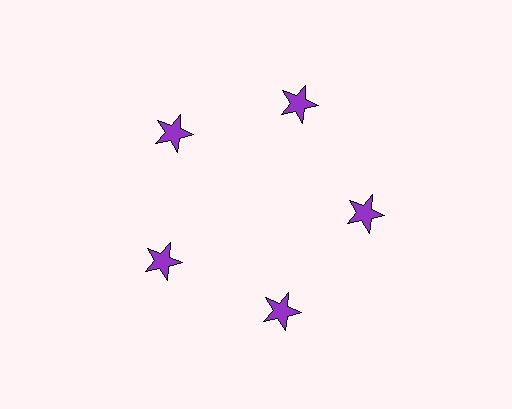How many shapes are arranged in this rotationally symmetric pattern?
There are 5 shapes, arranged in 5 groups of 1.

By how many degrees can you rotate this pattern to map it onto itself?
The pattern maps onto itself every 72 degrees of rotation.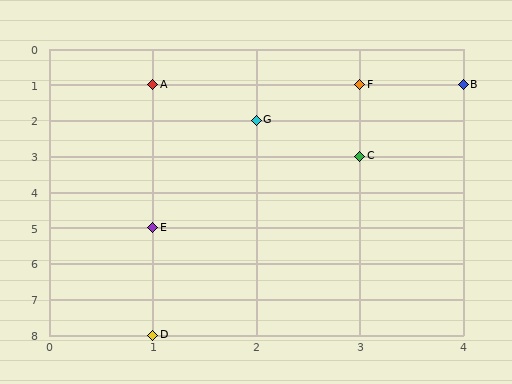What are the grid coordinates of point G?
Point G is at grid coordinates (2, 2).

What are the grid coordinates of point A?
Point A is at grid coordinates (1, 1).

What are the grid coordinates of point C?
Point C is at grid coordinates (3, 3).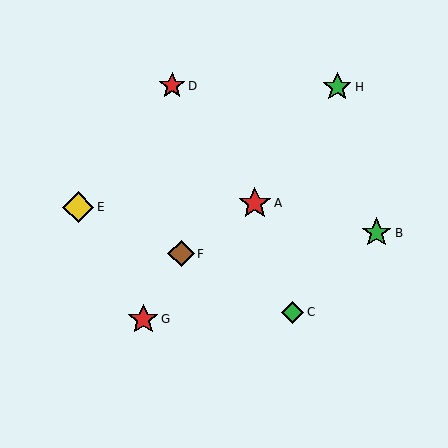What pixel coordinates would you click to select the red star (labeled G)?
Click at (143, 319) to select the red star G.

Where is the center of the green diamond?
The center of the green diamond is at (293, 312).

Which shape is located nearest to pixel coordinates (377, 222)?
The green star (labeled B) at (377, 233) is nearest to that location.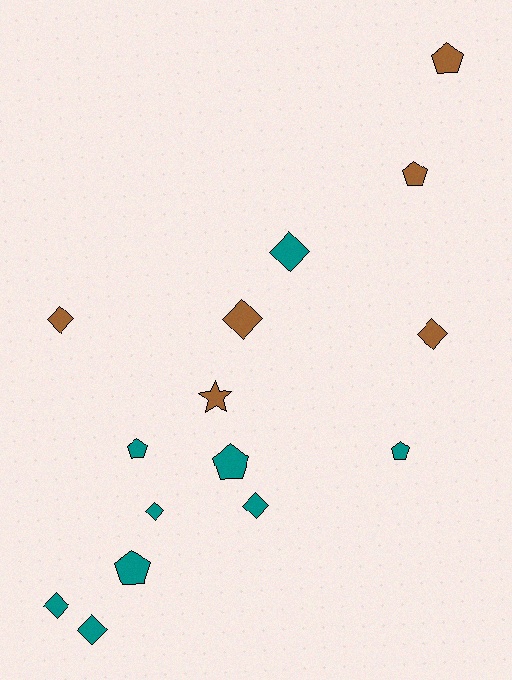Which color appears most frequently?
Teal, with 9 objects.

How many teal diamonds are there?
There are 5 teal diamonds.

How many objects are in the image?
There are 15 objects.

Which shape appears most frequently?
Diamond, with 8 objects.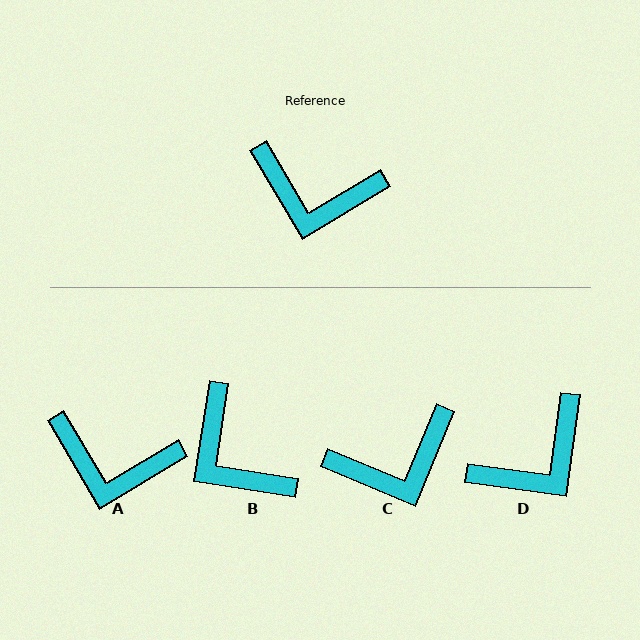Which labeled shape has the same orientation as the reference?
A.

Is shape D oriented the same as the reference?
No, it is off by about 52 degrees.